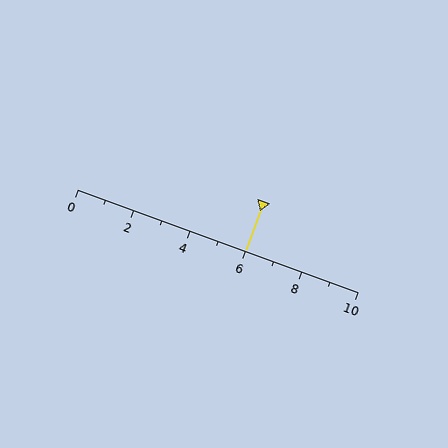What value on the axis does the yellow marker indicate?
The marker indicates approximately 6.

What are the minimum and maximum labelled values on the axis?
The axis runs from 0 to 10.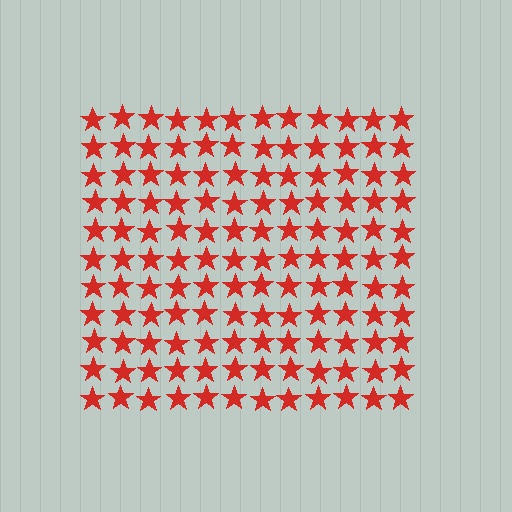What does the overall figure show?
The overall figure shows a square.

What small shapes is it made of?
It is made of small stars.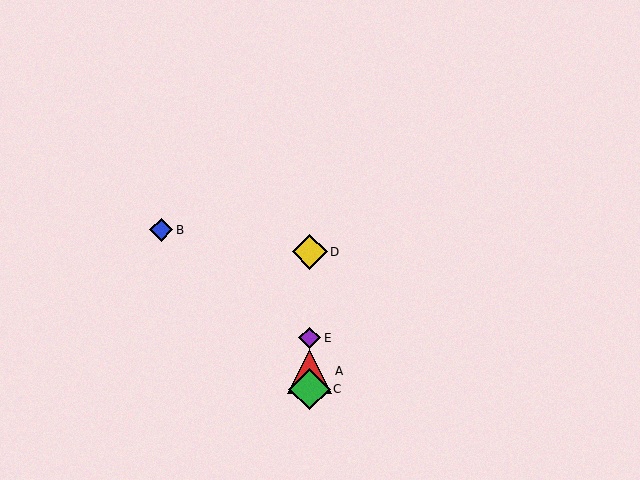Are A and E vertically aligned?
Yes, both are at x≈310.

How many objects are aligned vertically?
4 objects (A, C, D, E) are aligned vertically.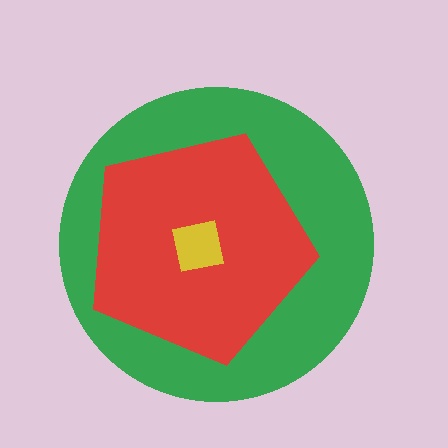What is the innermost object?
The yellow square.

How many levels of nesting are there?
3.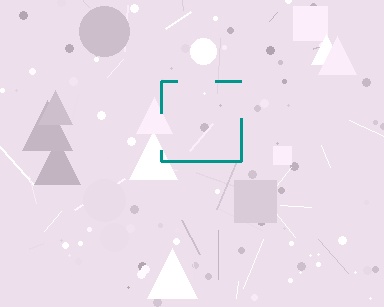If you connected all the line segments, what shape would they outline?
They would outline a square.